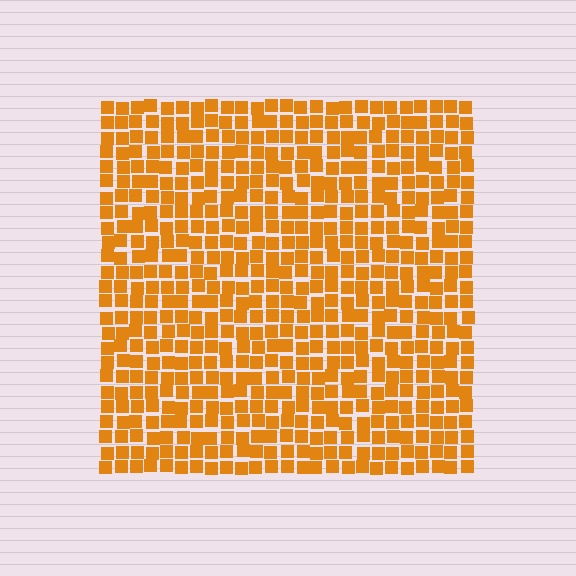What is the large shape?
The large shape is a square.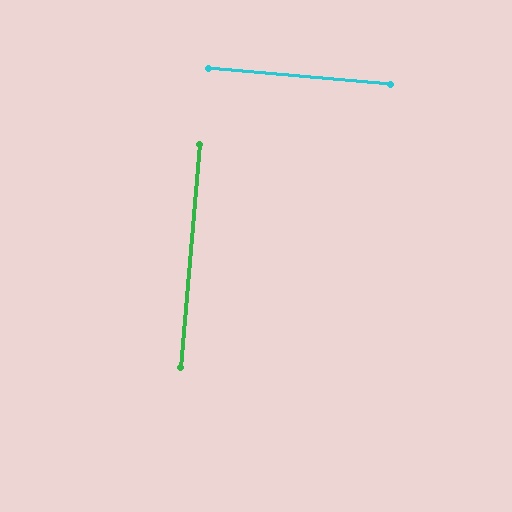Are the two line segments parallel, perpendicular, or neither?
Perpendicular — they meet at approximately 90°.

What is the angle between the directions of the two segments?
Approximately 90 degrees.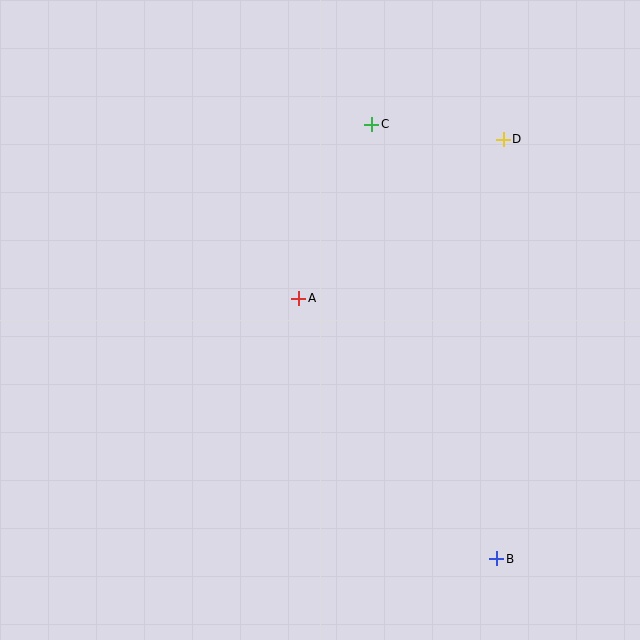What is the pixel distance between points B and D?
The distance between B and D is 419 pixels.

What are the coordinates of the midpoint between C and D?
The midpoint between C and D is at (438, 132).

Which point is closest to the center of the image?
Point A at (299, 298) is closest to the center.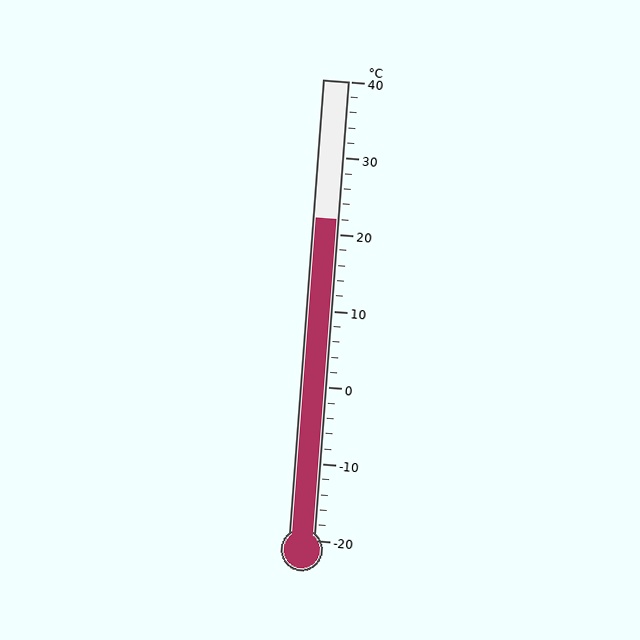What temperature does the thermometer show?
The thermometer shows approximately 22°C.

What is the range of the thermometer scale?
The thermometer scale ranges from -20°C to 40°C.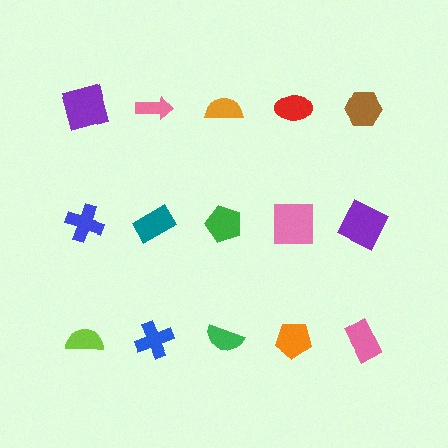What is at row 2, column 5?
A purple square.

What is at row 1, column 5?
A brown hexagon.